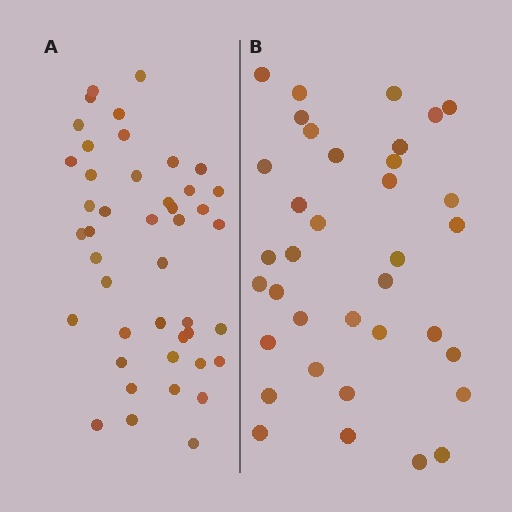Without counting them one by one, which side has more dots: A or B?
Region A (the left region) has more dots.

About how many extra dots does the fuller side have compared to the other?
Region A has roughly 8 or so more dots than region B.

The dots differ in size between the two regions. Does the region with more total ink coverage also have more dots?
No. Region B has more total ink coverage because its dots are larger, but region A actually contains more individual dots. Total area can be misleading — the number of items is what matters here.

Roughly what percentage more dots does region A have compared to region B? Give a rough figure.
About 20% more.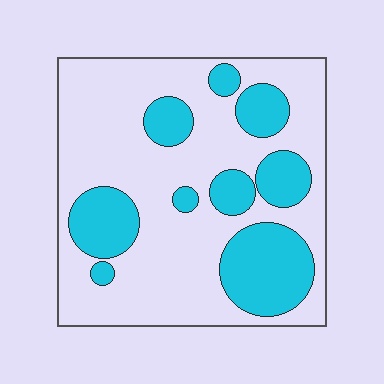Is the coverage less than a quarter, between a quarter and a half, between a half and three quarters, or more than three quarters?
Between a quarter and a half.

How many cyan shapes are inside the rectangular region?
9.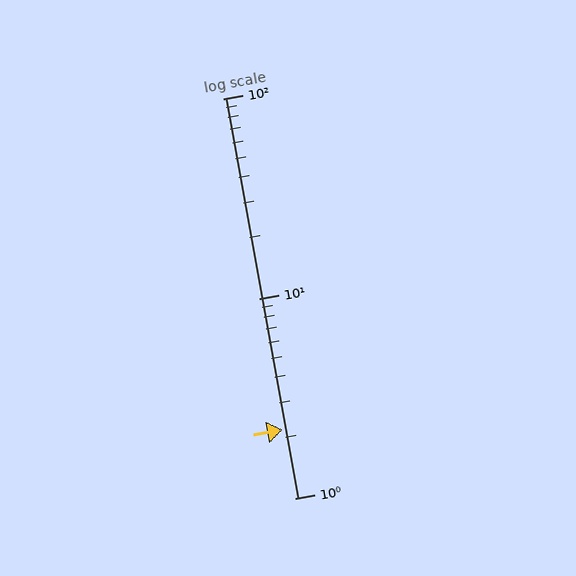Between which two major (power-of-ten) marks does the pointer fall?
The pointer is between 1 and 10.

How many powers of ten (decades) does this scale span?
The scale spans 2 decades, from 1 to 100.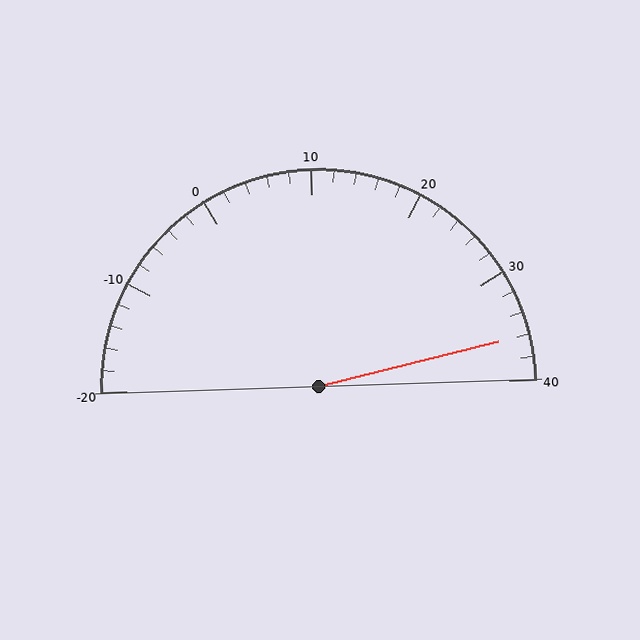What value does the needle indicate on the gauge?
The needle indicates approximately 36.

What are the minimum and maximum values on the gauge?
The gauge ranges from -20 to 40.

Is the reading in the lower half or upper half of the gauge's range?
The reading is in the upper half of the range (-20 to 40).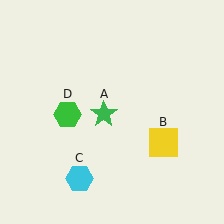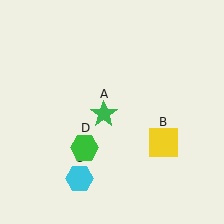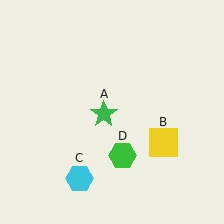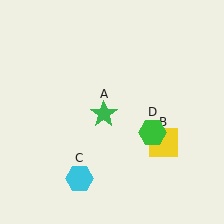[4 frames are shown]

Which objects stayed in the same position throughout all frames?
Green star (object A) and yellow square (object B) and cyan hexagon (object C) remained stationary.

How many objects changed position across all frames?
1 object changed position: green hexagon (object D).